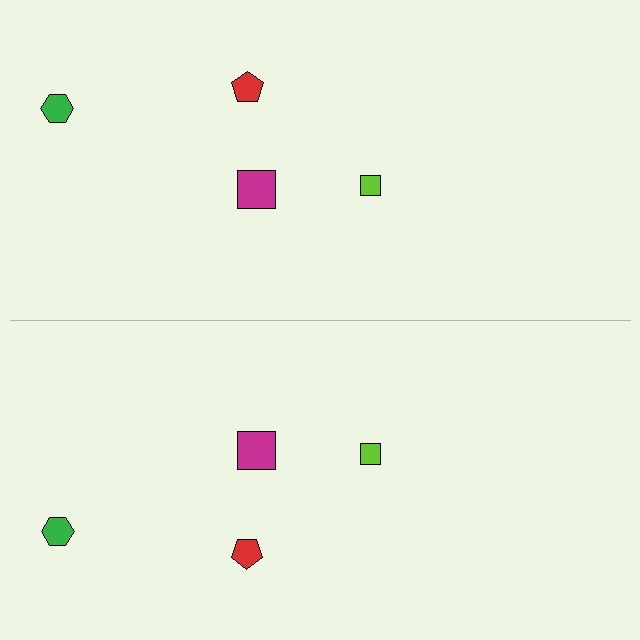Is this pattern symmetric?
Yes, this pattern has bilateral (reflection) symmetry.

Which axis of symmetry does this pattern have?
The pattern has a horizontal axis of symmetry running through the center of the image.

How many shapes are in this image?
There are 8 shapes in this image.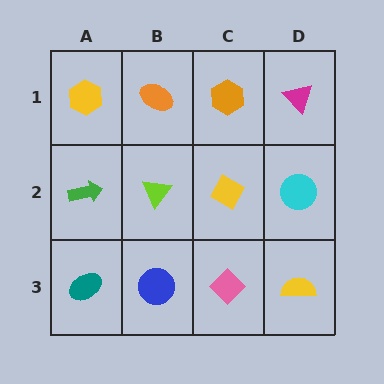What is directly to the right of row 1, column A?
An orange ellipse.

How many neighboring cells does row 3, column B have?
3.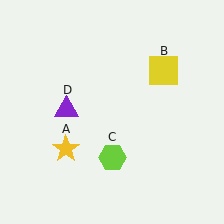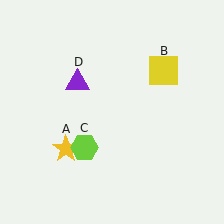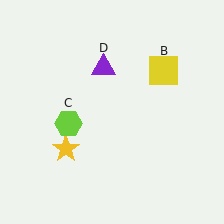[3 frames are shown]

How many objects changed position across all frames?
2 objects changed position: lime hexagon (object C), purple triangle (object D).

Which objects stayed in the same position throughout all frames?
Yellow star (object A) and yellow square (object B) remained stationary.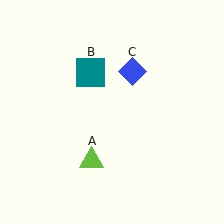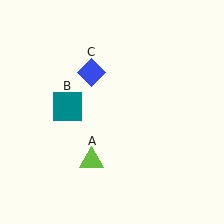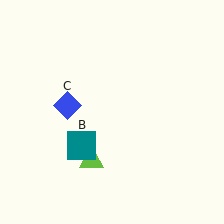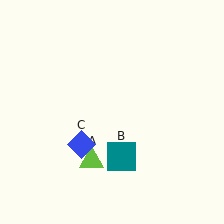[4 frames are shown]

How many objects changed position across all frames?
2 objects changed position: teal square (object B), blue diamond (object C).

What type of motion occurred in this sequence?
The teal square (object B), blue diamond (object C) rotated counterclockwise around the center of the scene.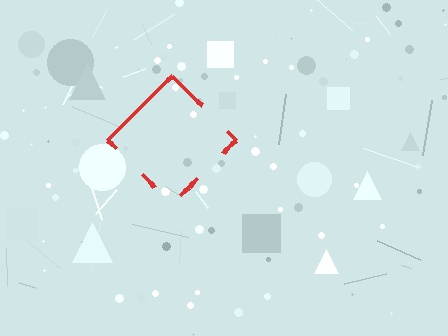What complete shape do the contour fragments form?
The contour fragments form a diamond.